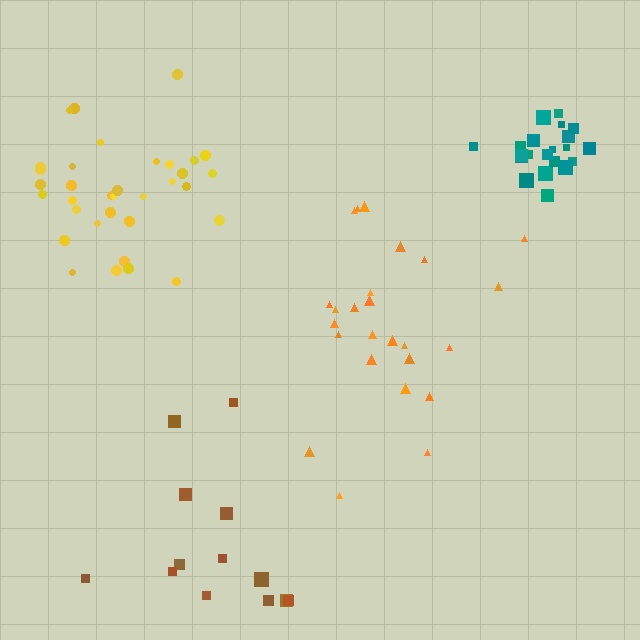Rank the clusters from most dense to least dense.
teal, yellow, orange, brown.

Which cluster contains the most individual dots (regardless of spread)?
Yellow (34).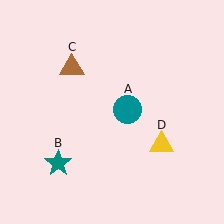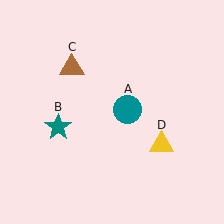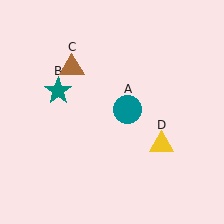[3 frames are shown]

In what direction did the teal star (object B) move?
The teal star (object B) moved up.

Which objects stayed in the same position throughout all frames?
Teal circle (object A) and brown triangle (object C) and yellow triangle (object D) remained stationary.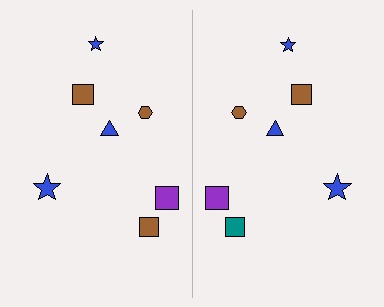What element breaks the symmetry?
The teal square on the right side breaks the symmetry — its mirror counterpart is brown.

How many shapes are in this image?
There are 14 shapes in this image.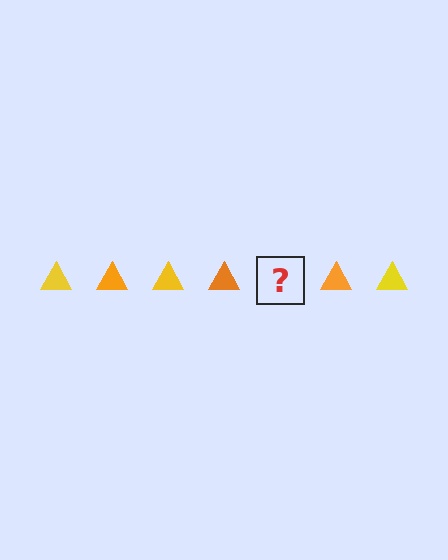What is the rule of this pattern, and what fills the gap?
The rule is that the pattern cycles through yellow, orange triangles. The gap should be filled with a yellow triangle.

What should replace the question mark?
The question mark should be replaced with a yellow triangle.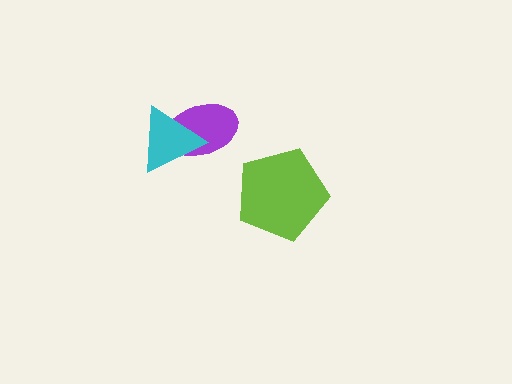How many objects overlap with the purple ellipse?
1 object overlaps with the purple ellipse.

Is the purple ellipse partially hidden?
Yes, it is partially covered by another shape.